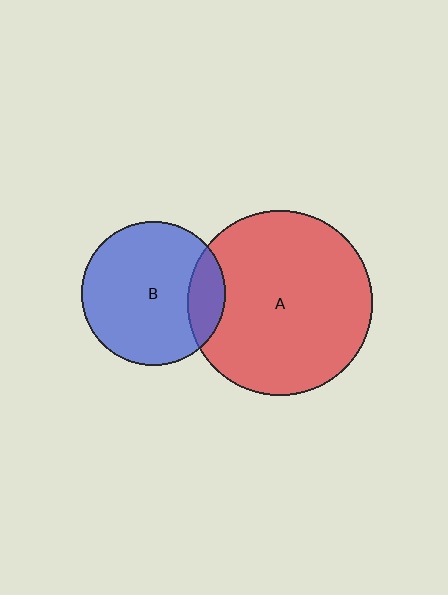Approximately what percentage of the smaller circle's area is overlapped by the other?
Approximately 15%.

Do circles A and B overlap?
Yes.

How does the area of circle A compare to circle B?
Approximately 1.6 times.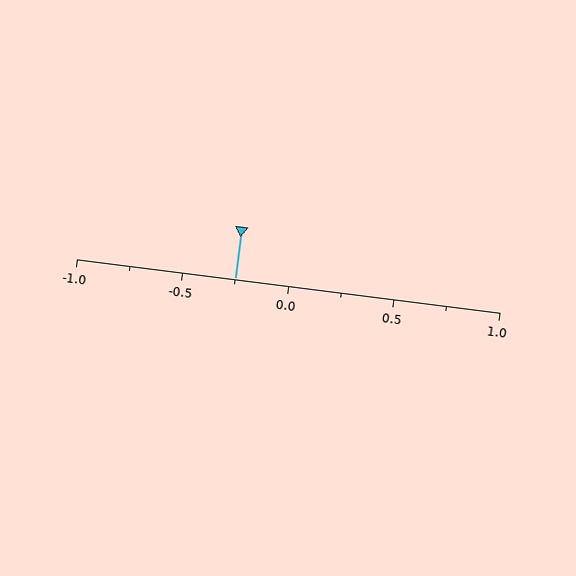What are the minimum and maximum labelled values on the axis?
The axis runs from -1.0 to 1.0.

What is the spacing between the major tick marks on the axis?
The major ticks are spaced 0.5 apart.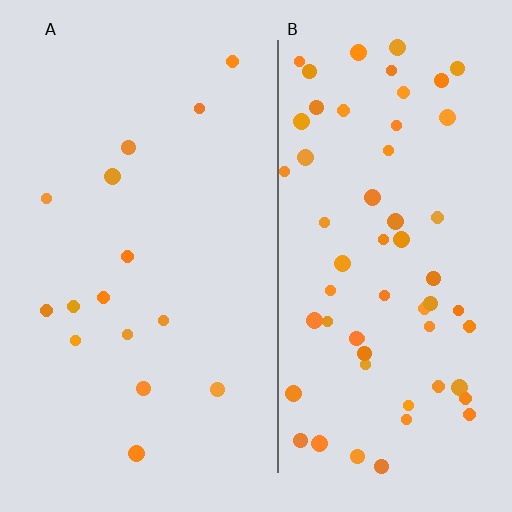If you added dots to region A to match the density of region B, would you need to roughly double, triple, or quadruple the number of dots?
Approximately quadruple.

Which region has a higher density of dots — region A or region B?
B (the right).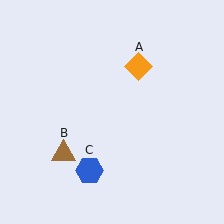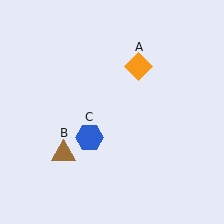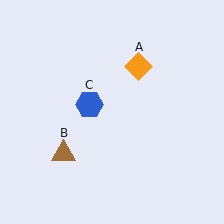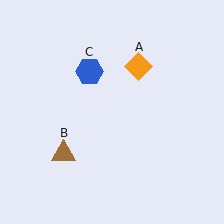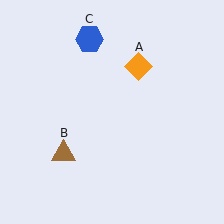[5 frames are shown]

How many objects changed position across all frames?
1 object changed position: blue hexagon (object C).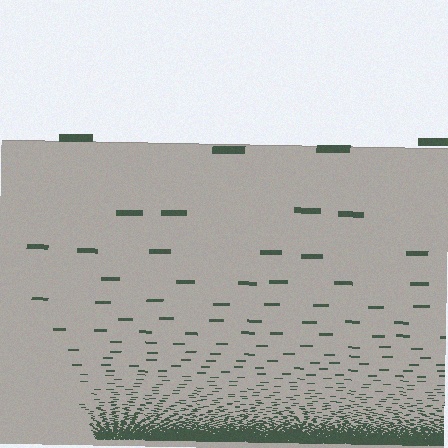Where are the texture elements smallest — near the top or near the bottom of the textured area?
Near the bottom.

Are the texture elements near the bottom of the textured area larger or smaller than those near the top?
Smaller. The gradient is inverted — elements near the bottom are smaller and denser.